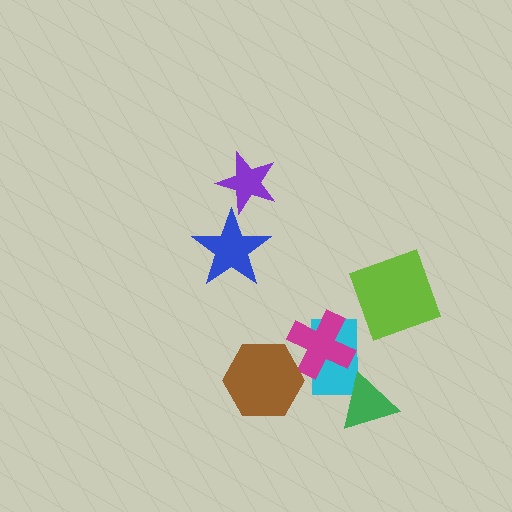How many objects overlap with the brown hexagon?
0 objects overlap with the brown hexagon.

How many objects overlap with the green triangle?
1 object overlaps with the green triangle.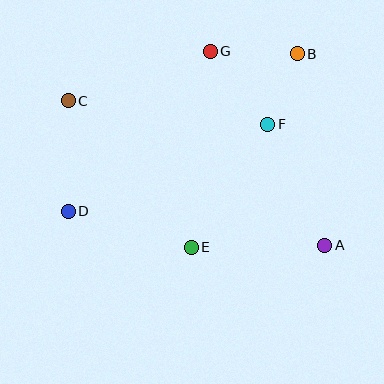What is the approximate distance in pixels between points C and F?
The distance between C and F is approximately 201 pixels.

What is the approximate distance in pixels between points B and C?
The distance between B and C is approximately 233 pixels.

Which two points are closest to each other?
Points B and F are closest to each other.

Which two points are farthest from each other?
Points A and C are farthest from each other.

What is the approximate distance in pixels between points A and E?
The distance between A and E is approximately 133 pixels.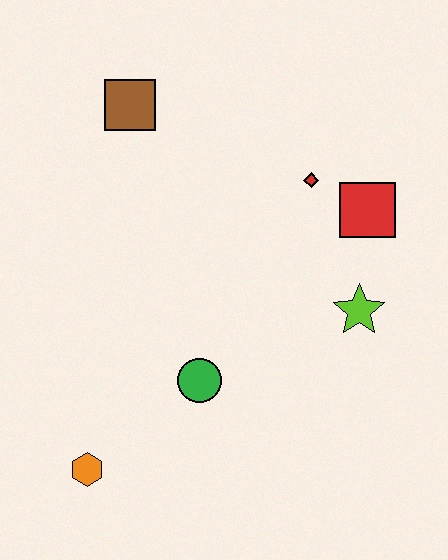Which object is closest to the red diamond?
The red square is closest to the red diamond.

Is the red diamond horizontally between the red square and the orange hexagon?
Yes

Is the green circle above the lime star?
No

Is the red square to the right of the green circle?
Yes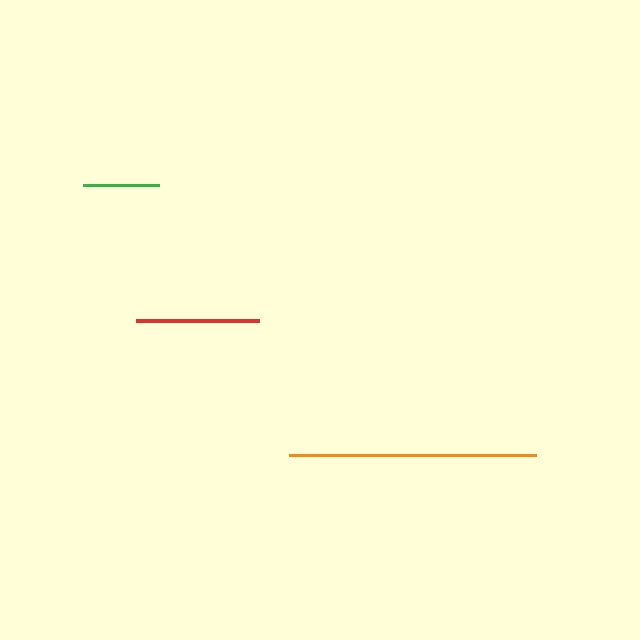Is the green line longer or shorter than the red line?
The red line is longer than the green line.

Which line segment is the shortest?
The green line is the shortest at approximately 76 pixels.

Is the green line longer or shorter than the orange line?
The orange line is longer than the green line.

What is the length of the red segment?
The red segment is approximately 123 pixels long.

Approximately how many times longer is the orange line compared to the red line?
The orange line is approximately 2.0 times the length of the red line.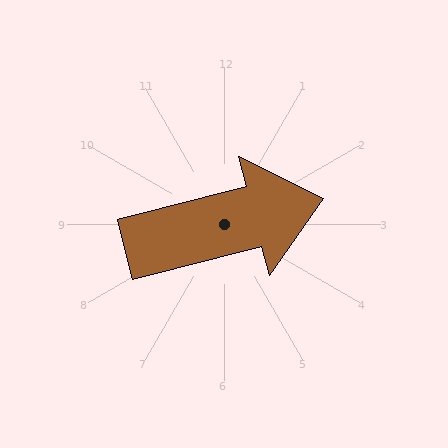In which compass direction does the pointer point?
East.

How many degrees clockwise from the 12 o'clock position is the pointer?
Approximately 76 degrees.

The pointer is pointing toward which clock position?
Roughly 3 o'clock.